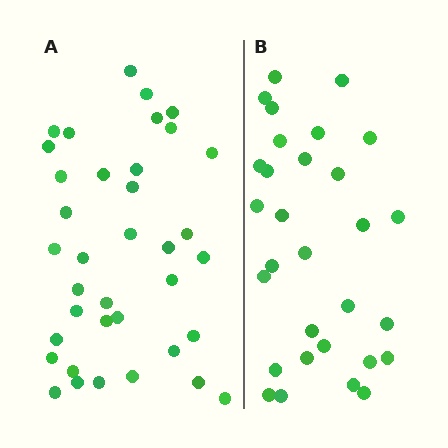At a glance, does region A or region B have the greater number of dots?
Region A (the left region) has more dots.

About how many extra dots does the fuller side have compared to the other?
Region A has roughly 8 or so more dots than region B.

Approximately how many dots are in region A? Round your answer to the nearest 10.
About 40 dots. (The exact count is 37, which rounds to 40.)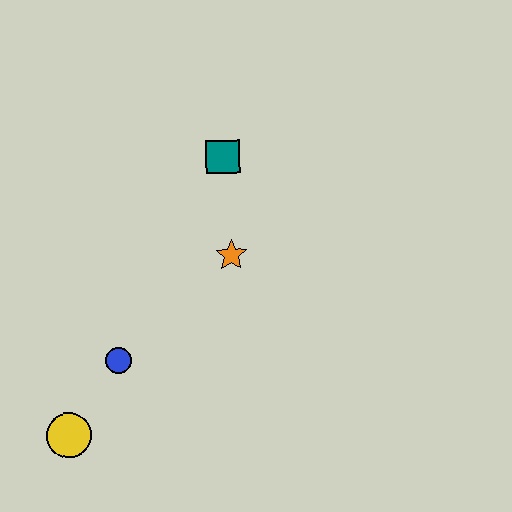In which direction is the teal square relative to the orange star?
The teal square is above the orange star.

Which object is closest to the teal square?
The orange star is closest to the teal square.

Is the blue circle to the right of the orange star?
No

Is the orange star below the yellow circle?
No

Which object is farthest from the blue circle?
The teal square is farthest from the blue circle.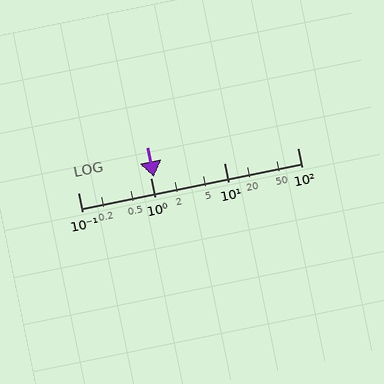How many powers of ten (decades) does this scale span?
The scale spans 3 decades, from 0.1 to 100.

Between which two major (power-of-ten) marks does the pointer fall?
The pointer is between 1 and 10.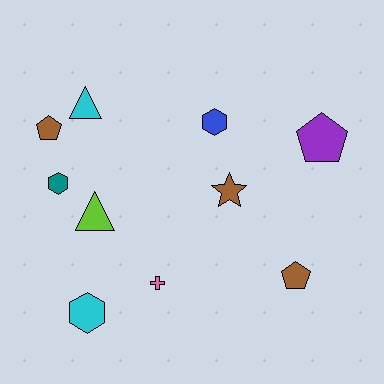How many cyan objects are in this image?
There are 2 cyan objects.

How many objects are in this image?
There are 10 objects.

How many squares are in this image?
There are no squares.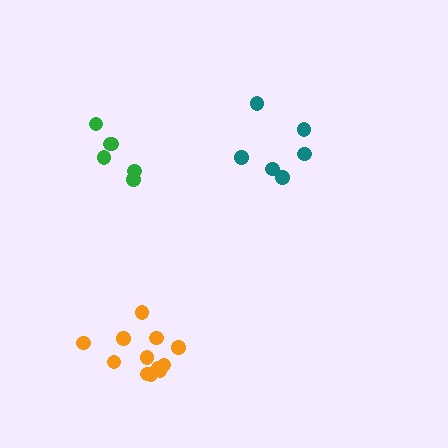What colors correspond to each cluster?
The clusters are colored: orange, green, teal.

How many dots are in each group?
Group 1: 12 dots, Group 2: 6 dots, Group 3: 6 dots (24 total).